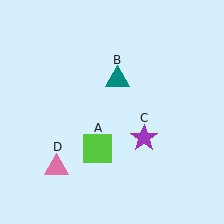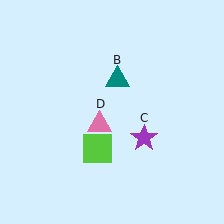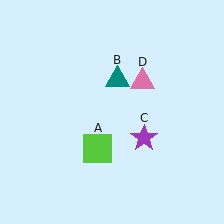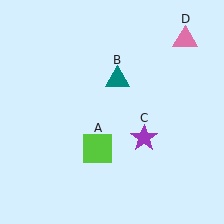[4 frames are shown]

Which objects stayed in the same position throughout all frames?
Lime square (object A) and teal triangle (object B) and purple star (object C) remained stationary.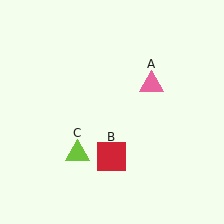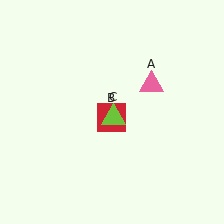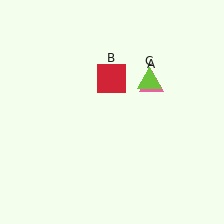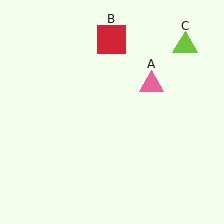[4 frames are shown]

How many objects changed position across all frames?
2 objects changed position: red square (object B), lime triangle (object C).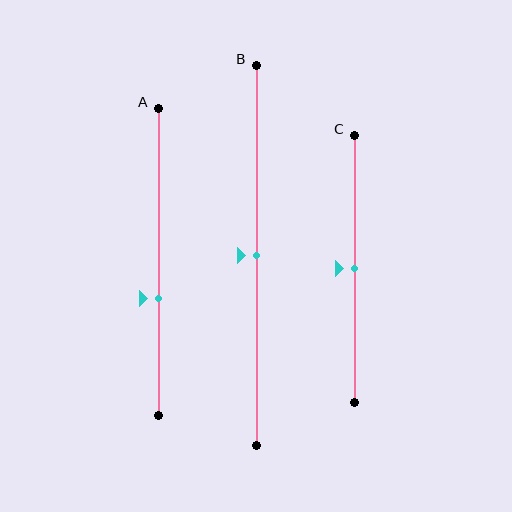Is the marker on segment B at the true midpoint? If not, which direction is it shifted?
Yes, the marker on segment B is at the true midpoint.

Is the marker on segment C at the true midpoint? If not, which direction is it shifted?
Yes, the marker on segment C is at the true midpoint.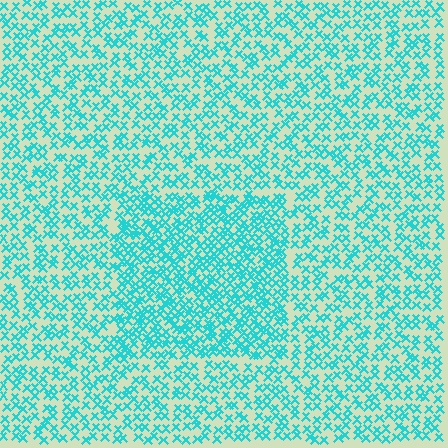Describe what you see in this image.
The image contains small cyan elements arranged at two different densities. A rectangle-shaped region is visible where the elements are more densely packed than the surrounding area.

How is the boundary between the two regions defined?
The boundary is defined by a change in element density (approximately 1.7x ratio). All elements are the same color, size, and shape.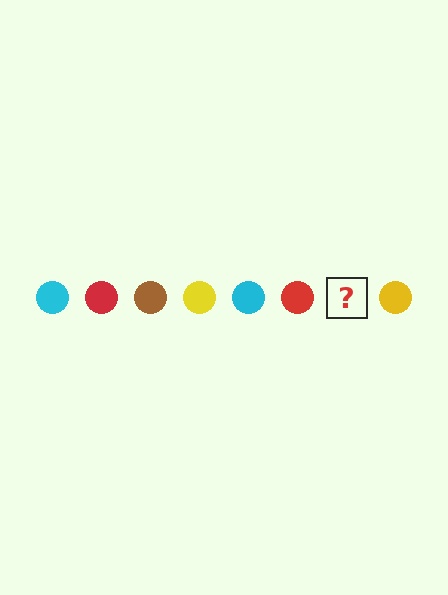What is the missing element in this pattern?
The missing element is a brown circle.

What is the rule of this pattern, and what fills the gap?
The rule is that the pattern cycles through cyan, red, brown, yellow circles. The gap should be filled with a brown circle.